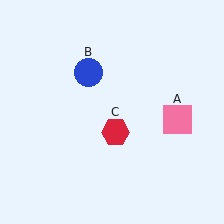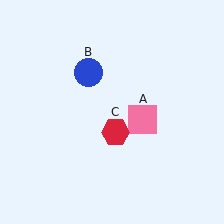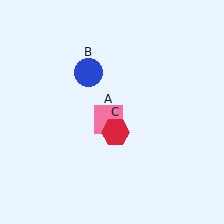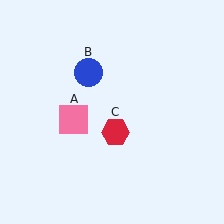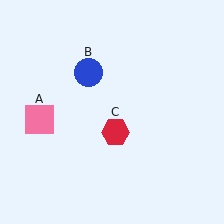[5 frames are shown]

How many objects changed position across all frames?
1 object changed position: pink square (object A).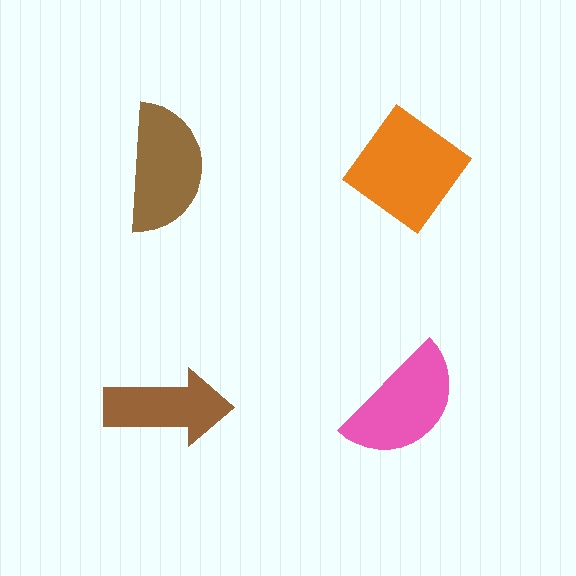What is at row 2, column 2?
A pink semicircle.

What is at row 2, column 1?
A brown arrow.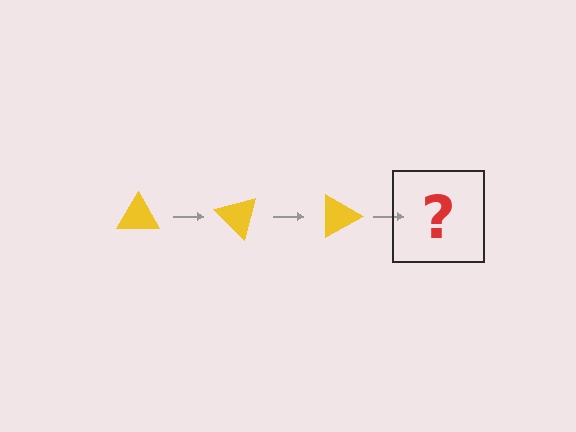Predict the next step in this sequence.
The next step is a yellow triangle rotated 135 degrees.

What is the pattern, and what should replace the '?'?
The pattern is that the triangle rotates 45 degrees each step. The '?' should be a yellow triangle rotated 135 degrees.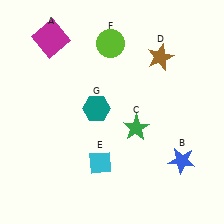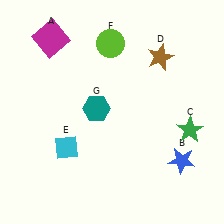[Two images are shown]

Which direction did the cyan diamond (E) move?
The cyan diamond (E) moved left.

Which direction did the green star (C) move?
The green star (C) moved right.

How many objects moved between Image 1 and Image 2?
2 objects moved between the two images.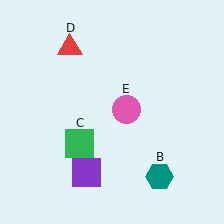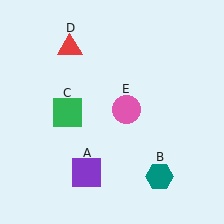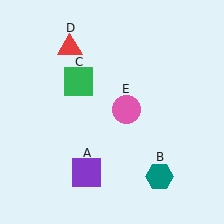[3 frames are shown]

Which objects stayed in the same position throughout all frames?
Purple square (object A) and teal hexagon (object B) and red triangle (object D) and pink circle (object E) remained stationary.